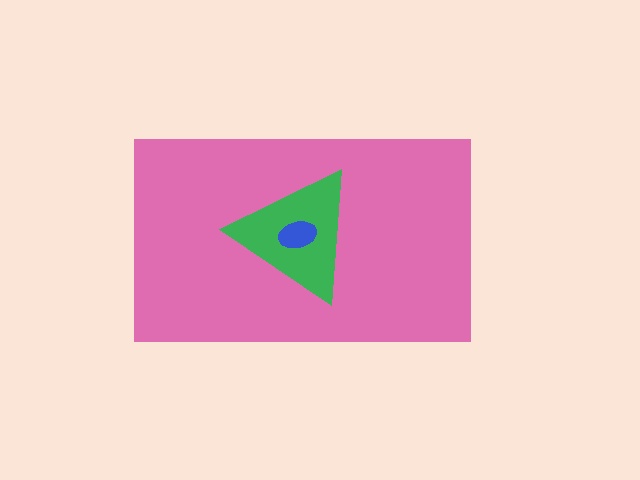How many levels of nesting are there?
3.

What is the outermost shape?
The pink rectangle.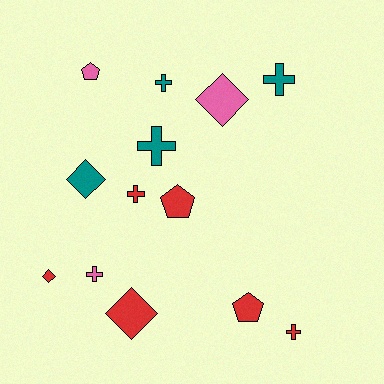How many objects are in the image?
There are 13 objects.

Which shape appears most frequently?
Cross, with 6 objects.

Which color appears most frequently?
Red, with 6 objects.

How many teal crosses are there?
There are 3 teal crosses.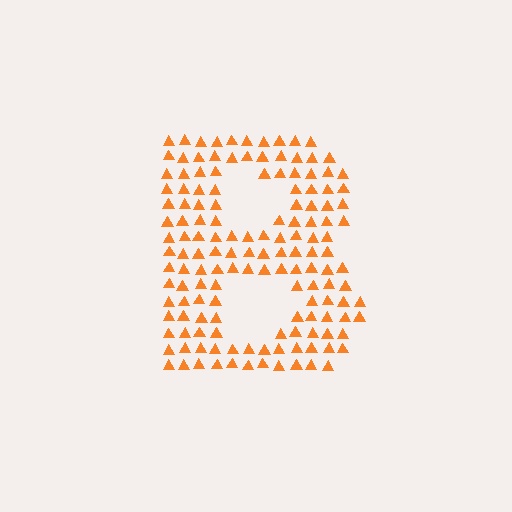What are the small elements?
The small elements are triangles.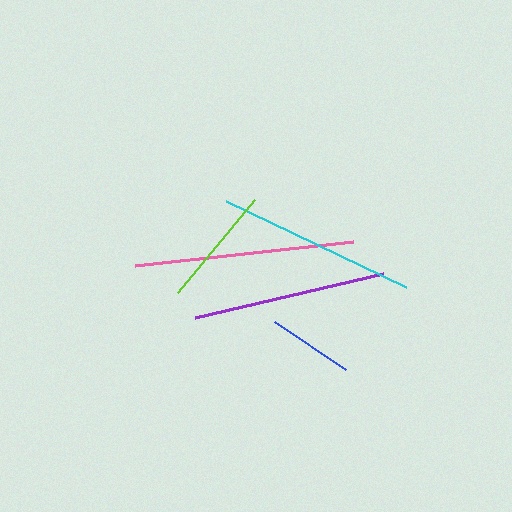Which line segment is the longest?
The pink line is the longest at approximately 219 pixels.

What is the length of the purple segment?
The purple segment is approximately 193 pixels long.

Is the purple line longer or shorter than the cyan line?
The cyan line is longer than the purple line.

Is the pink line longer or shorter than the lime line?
The pink line is longer than the lime line.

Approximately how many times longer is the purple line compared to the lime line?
The purple line is approximately 1.6 times the length of the lime line.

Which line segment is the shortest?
The blue line is the shortest at approximately 85 pixels.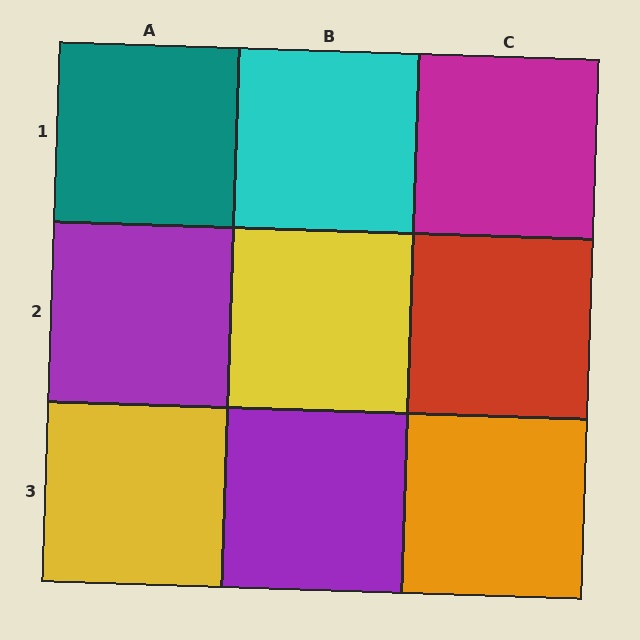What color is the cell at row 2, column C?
Red.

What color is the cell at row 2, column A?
Purple.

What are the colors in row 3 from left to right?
Yellow, purple, orange.